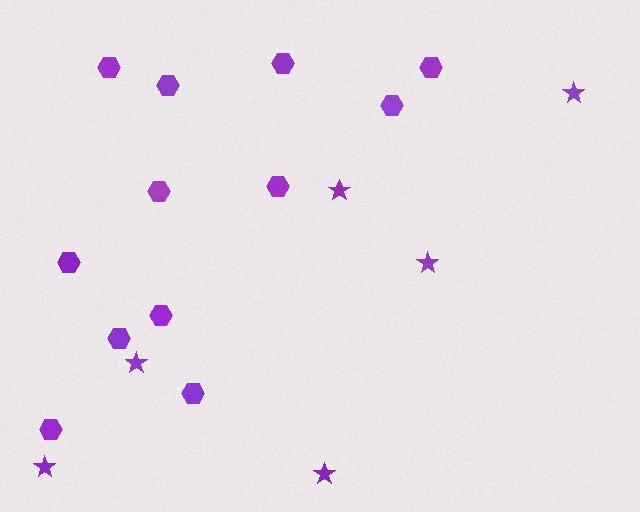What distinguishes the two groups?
There are 2 groups: one group of stars (6) and one group of hexagons (12).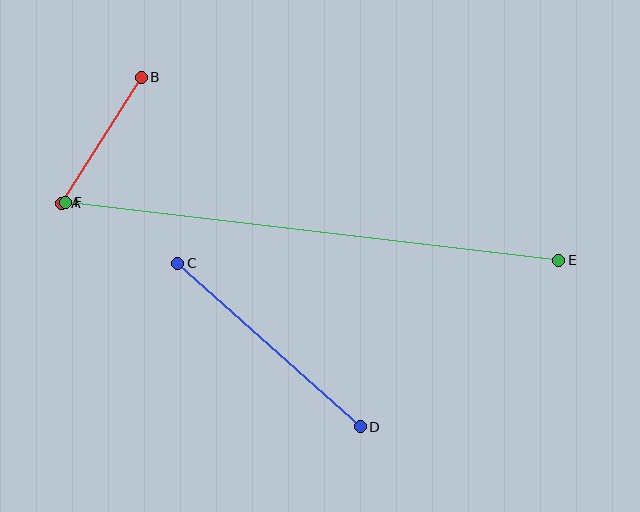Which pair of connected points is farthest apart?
Points E and F are farthest apart.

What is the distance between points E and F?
The distance is approximately 497 pixels.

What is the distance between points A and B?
The distance is approximately 149 pixels.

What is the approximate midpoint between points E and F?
The midpoint is at approximately (312, 231) pixels.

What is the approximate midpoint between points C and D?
The midpoint is at approximately (269, 345) pixels.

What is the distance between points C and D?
The distance is approximately 245 pixels.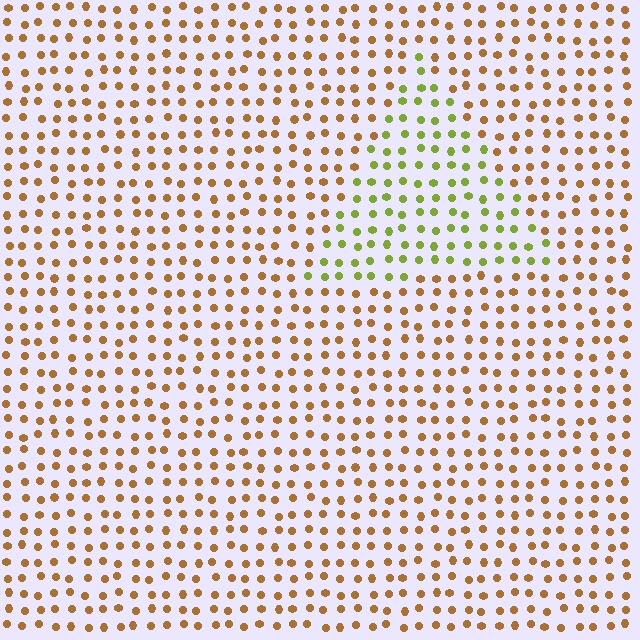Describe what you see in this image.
The image is filled with small brown elements in a uniform arrangement. A triangle-shaped region is visible where the elements are tinted to a slightly different hue, forming a subtle color boundary.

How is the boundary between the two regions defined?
The boundary is defined purely by a slight shift in hue (about 51 degrees). Spacing, size, and orientation are identical on both sides.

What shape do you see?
I see a triangle.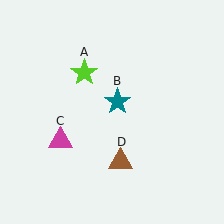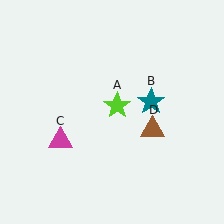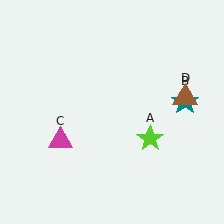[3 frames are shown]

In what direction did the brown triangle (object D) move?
The brown triangle (object D) moved up and to the right.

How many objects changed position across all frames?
3 objects changed position: lime star (object A), teal star (object B), brown triangle (object D).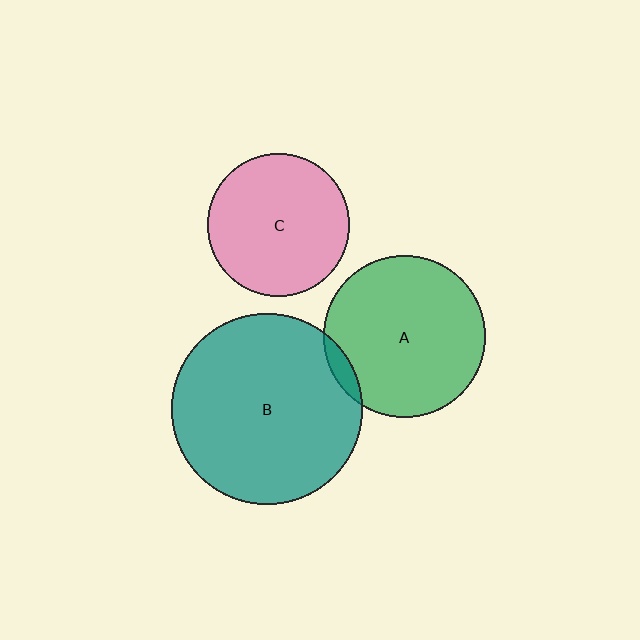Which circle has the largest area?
Circle B (teal).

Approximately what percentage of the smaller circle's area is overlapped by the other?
Approximately 5%.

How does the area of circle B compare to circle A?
Approximately 1.4 times.